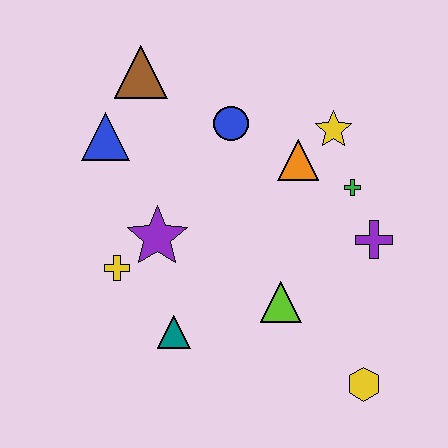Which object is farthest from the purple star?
The yellow hexagon is farthest from the purple star.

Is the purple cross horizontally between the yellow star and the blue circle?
No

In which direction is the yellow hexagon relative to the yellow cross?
The yellow hexagon is to the right of the yellow cross.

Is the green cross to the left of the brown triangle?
No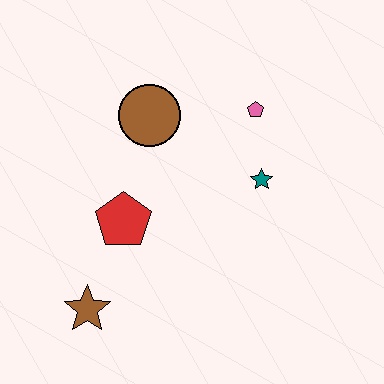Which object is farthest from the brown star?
The pink pentagon is farthest from the brown star.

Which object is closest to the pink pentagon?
The teal star is closest to the pink pentagon.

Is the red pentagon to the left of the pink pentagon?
Yes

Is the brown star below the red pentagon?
Yes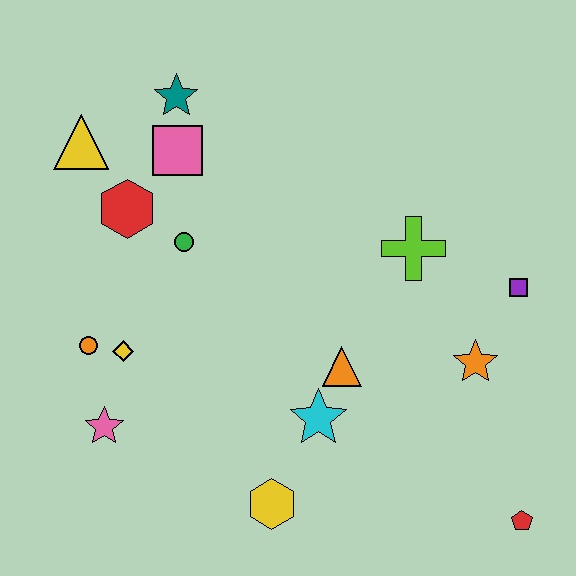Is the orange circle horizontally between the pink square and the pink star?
No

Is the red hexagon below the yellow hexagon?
No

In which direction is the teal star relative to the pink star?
The teal star is above the pink star.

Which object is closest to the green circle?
The red hexagon is closest to the green circle.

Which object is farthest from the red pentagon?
The yellow triangle is farthest from the red pentagon.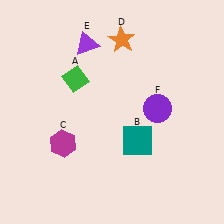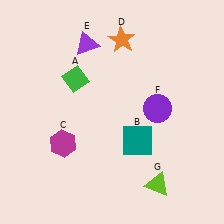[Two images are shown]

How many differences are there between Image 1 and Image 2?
There is 1 difference between the two images.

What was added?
A lime triangle (G) was added in Image 2.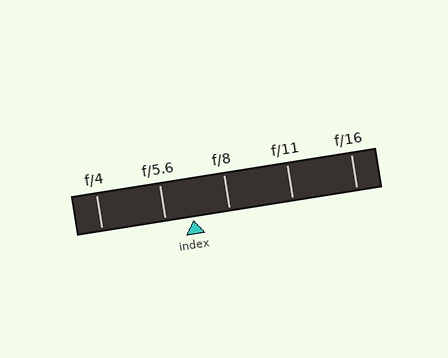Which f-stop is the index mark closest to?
The index mark is closest to f/5.6.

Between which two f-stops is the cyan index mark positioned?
The index mark is between f/5.6 and f/8.